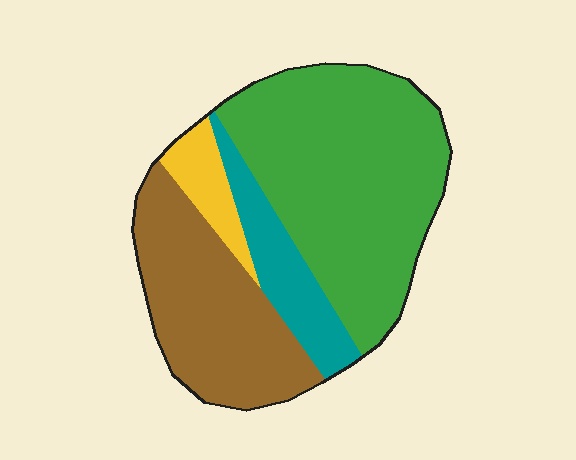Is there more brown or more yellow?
Brown.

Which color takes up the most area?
Green, at roughly 50%.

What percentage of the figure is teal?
Teal takes up about one eighth (1/8) of the figure.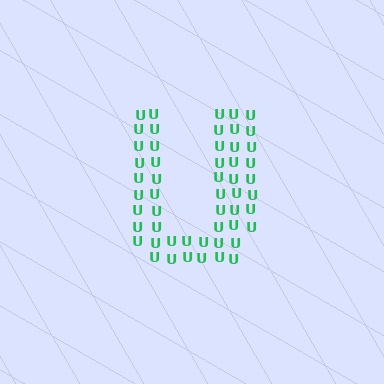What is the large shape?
The large shape is the letter U.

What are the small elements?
The small elements are letter U's.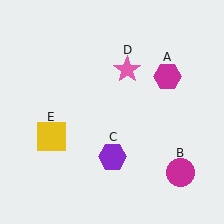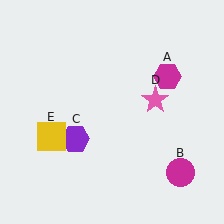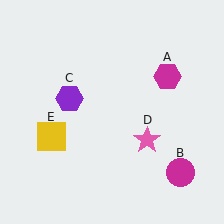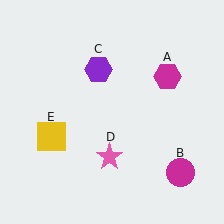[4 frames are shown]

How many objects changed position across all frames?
2 objects changed position: purple hexagon (object C), pink star (object D).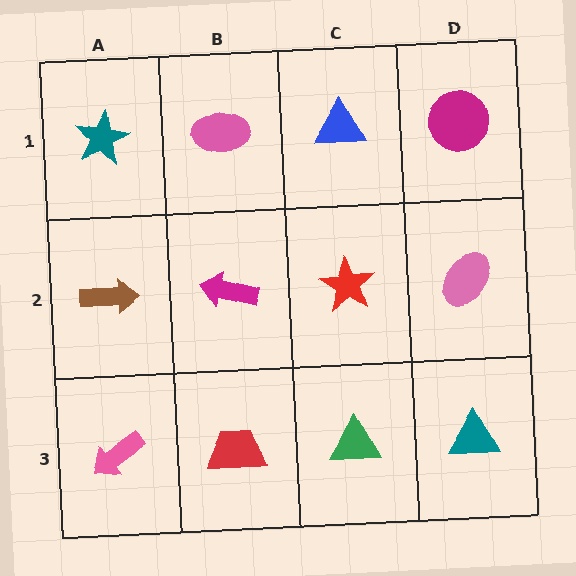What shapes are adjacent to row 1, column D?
A pink ellipse (row 2, column D), a blue triangle (row 1, column C).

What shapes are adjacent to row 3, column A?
A brown arrow (row 2, column A), a red trapezoid (row 3, column B).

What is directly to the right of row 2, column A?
A magenta arrow.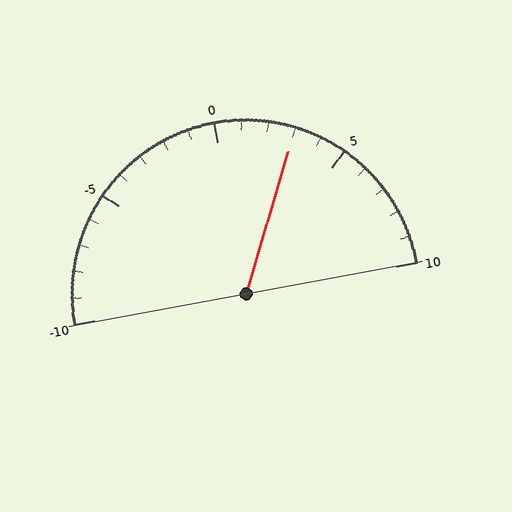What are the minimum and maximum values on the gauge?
The gauge ranges from -10 to 10.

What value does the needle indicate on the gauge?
The needle indicates approximately 3.